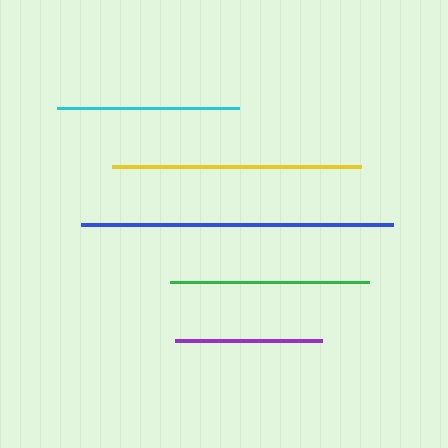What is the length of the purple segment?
The purple segment is approximately 147 pixels long.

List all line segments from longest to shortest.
From longest to shortest: blue, yellow, green, cyan, purple.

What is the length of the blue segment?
The blue segment is approximately 312 pixels long.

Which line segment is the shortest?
The purple line is the shortest at approximately 147 pixels.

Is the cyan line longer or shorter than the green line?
The green line is longer than the cyan line.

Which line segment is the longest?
The blue line is the longest at approximately 312 pixels.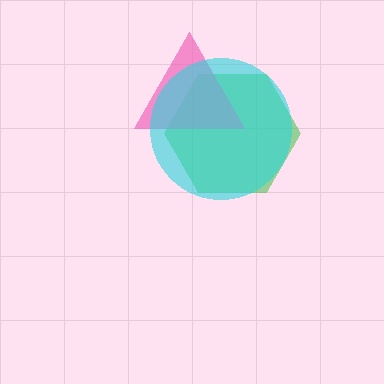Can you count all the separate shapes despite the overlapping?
Yes, there are 3 separate shapes.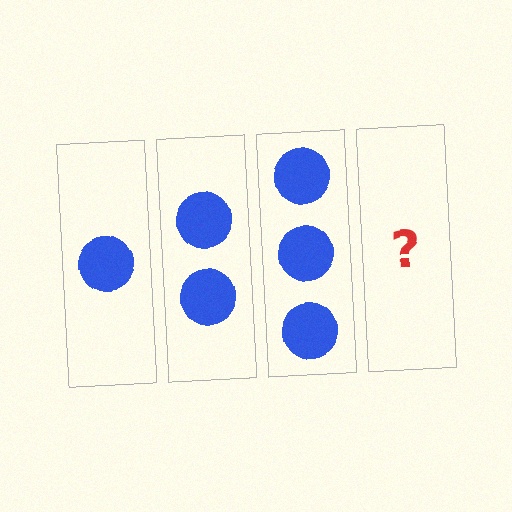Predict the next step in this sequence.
The next step is 4 circles.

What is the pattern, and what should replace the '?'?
The pattern is that each step adds one more circle. The '?' should be 4 circles.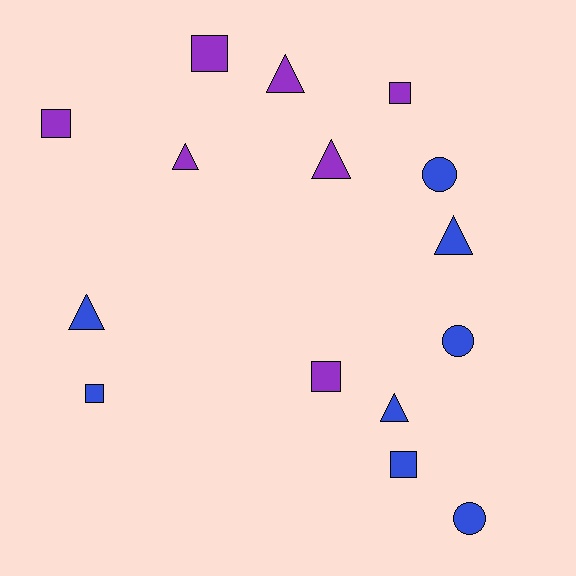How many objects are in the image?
There are 15 objects.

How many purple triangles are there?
There are 3 purple triangles.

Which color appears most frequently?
Blue, with 8 objects.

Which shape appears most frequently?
Triangle, with 6 objects.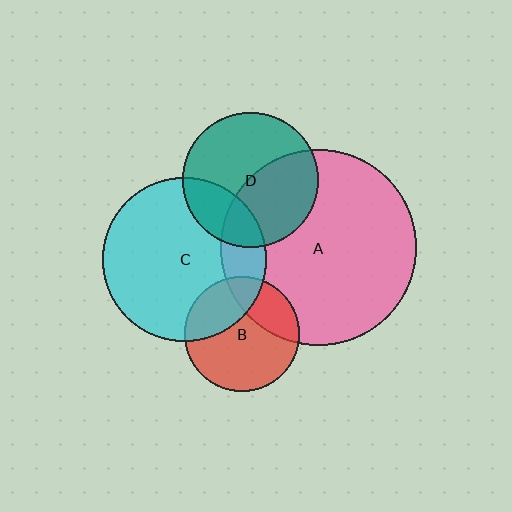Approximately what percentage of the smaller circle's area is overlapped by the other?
Approximately 25%.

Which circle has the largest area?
Circle A (pink).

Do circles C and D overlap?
Yes.